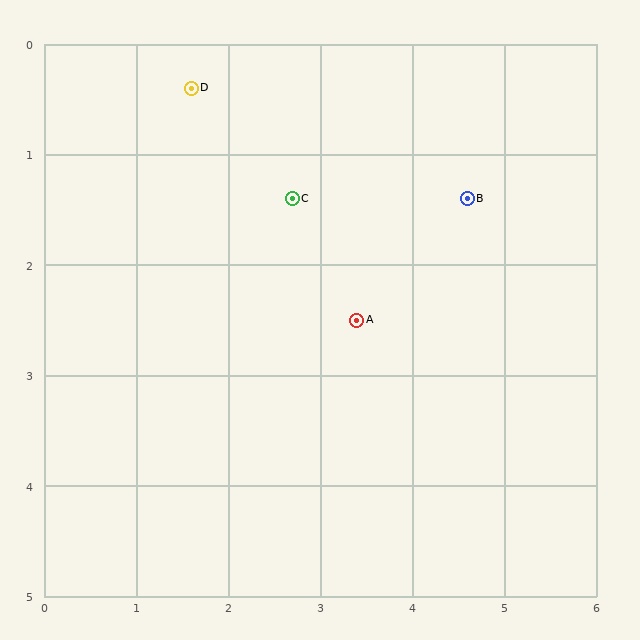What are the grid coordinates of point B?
Point B is at approximately (4.6, 1.4).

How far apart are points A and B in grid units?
Points A and B are about 1.6 grid units apart.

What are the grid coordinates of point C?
Point C is at approximately (2.7, 1.4).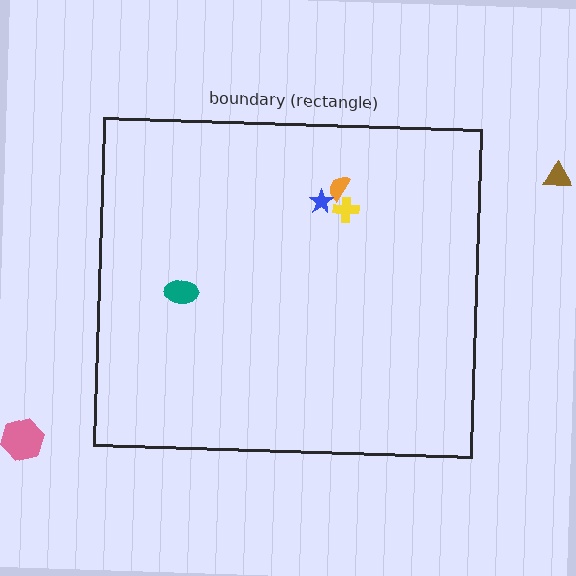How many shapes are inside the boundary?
4 inside, 2 outside.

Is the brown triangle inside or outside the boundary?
Outside.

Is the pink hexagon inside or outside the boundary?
Outside.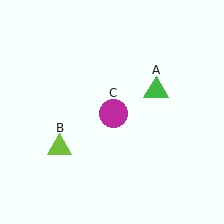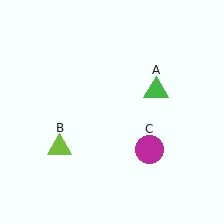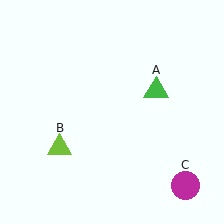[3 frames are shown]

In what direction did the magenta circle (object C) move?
The magenta circle (object C) moved down and to the right.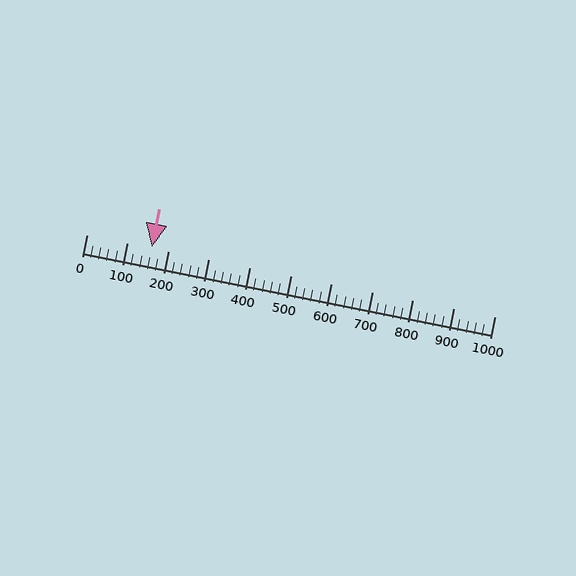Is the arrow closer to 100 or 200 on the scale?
The arrow is closer to 200.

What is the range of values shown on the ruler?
The ruler shows values from 0 to 1000.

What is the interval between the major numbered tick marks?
The major tick marks are spaced 100 units apart.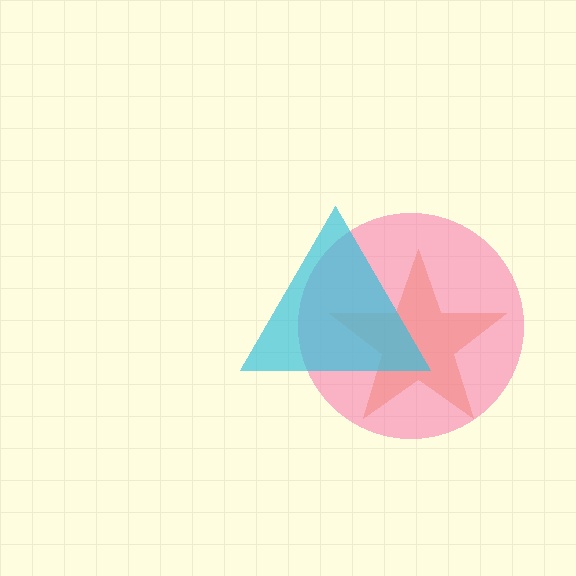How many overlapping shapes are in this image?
There are 3 overlapping shapes in the image.